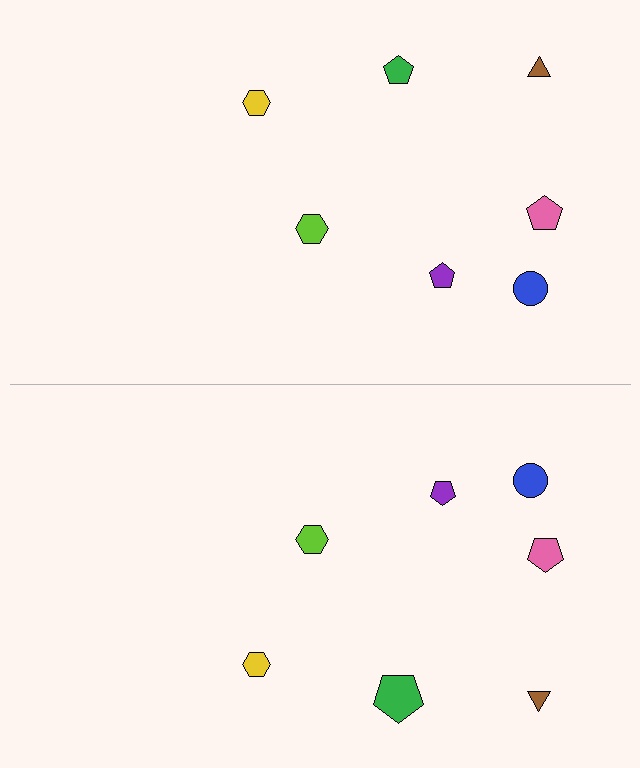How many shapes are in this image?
There are 14 shapes in this image.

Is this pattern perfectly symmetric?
No, the pattern is not perfectly symmetric. The green pentagon on the bottom side has a different size than its mirror counterpart.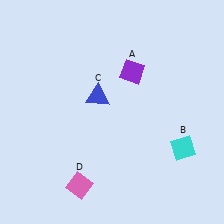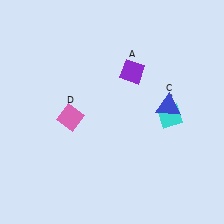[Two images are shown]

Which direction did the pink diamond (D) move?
The pink diamond (D) moved up.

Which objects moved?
The objects that moved are: the cyan diamond (B), the blue triangle (C), the pink diamond (D).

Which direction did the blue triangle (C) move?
The blue triangle (C) moved right.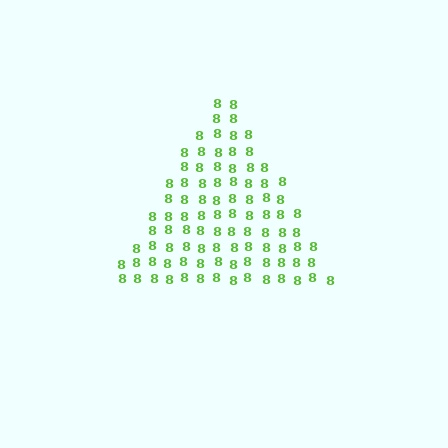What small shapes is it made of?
It is made of small digit 8's.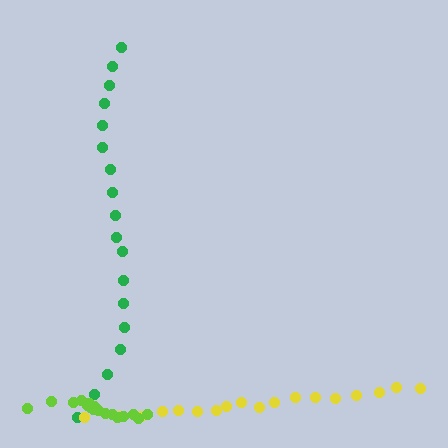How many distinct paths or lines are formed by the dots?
There are 3 distinct paths.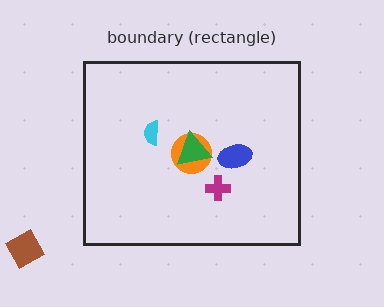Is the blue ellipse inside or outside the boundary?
Inside.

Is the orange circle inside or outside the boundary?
Inside.